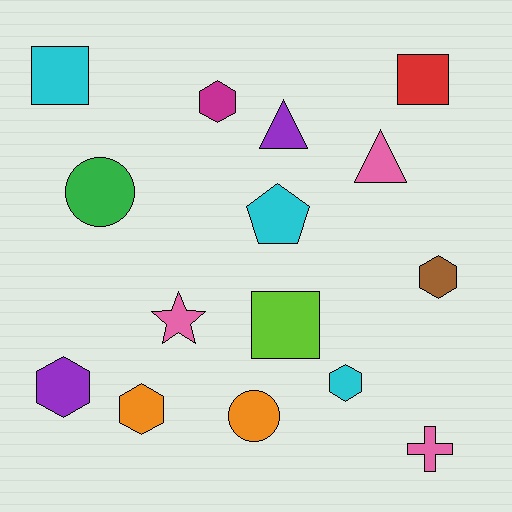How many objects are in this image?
There are 15 objects.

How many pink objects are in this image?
There are 3 pink objects.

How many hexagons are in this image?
There are 5 hexagons.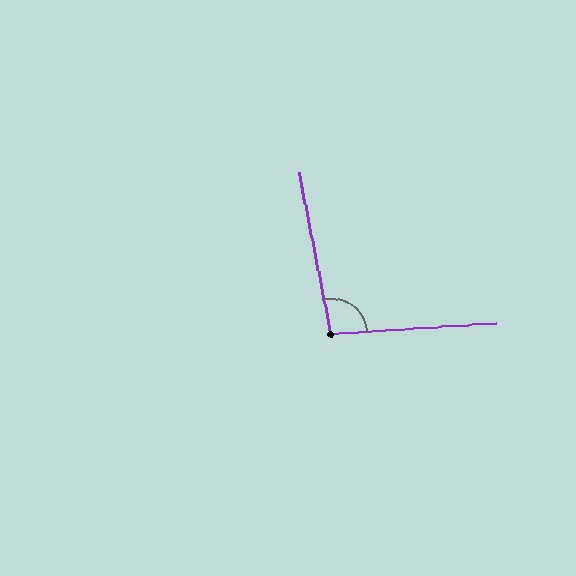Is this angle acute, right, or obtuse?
It is obtuse.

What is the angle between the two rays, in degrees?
Approximately 97 degrees.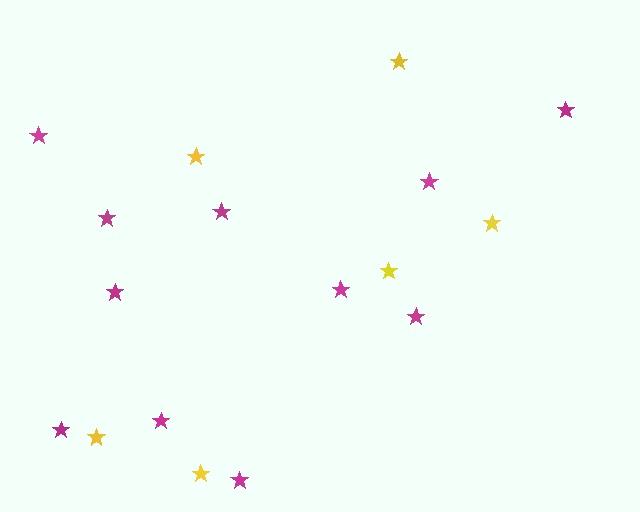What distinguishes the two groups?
There are 2 groups: one group of magenta stars (11) and one group of yellow stars (6).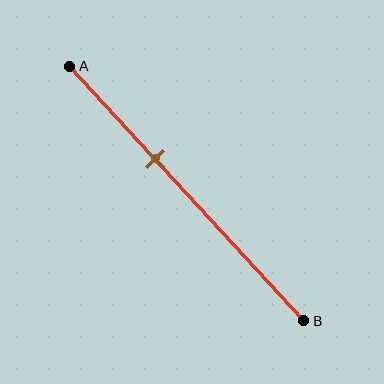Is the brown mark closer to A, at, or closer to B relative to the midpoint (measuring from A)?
The brown mark is closer to point A than the midpoint of segment AB.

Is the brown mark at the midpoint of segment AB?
No, the mark is at about 35% from A, not at the 50% midpoint.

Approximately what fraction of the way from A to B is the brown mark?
The brown mark is approximately 35% of the way from A to B.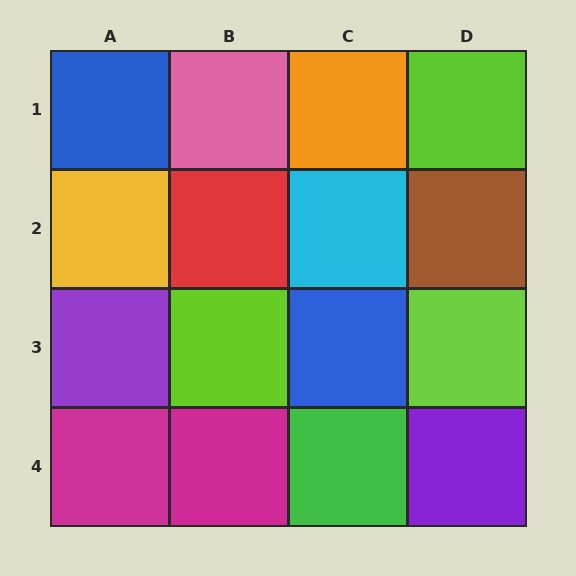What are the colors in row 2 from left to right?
Yellow, red, cyan, brown.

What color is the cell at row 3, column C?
Blue.